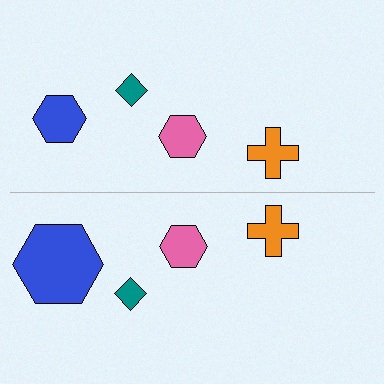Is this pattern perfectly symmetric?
No, the pattern is not perfectly symmetric. The blue hexagon on the bottom side has a different size than its mirror counterpart.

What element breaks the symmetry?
The blue hexagon on the bottom side has a different size than its mirror counterpart.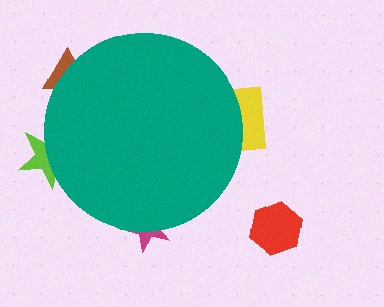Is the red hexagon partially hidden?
No, the red hexagon is fully visible.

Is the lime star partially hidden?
Yes, the lime star is partially hidden behind the teal circle.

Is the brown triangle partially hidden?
Yes, the brown triangle is partially hidden behind the teal circle.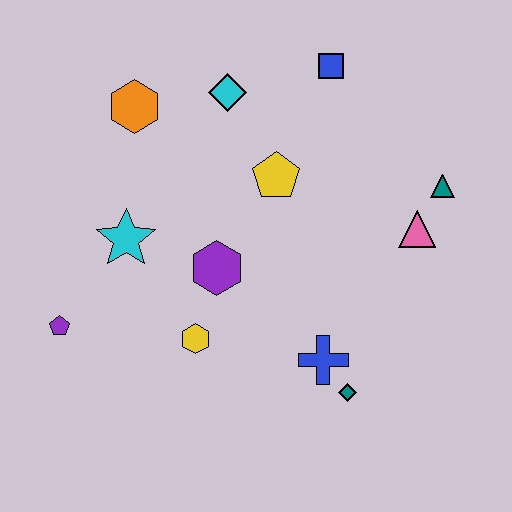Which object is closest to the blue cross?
The teal diamond is closest to the blue cross.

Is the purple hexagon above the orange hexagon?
No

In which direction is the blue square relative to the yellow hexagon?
The blue square is above the yellow hexagon.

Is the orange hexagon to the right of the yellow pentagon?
No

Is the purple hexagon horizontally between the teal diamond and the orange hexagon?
Yes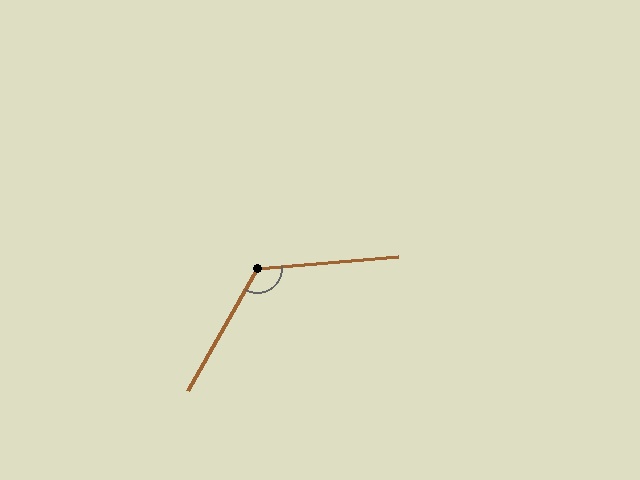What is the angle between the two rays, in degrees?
Approximately 125 degrees.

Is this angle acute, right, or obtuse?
It is obtuse.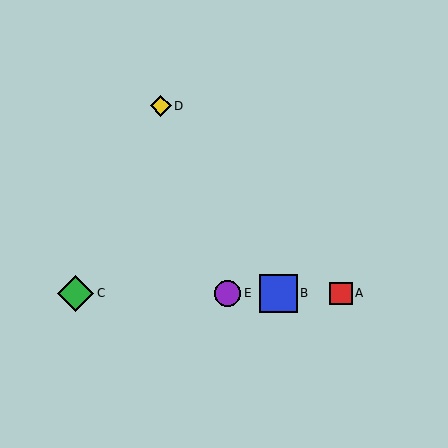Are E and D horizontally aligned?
No, E is at y≈293 and D is at y≈106.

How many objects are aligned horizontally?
4 objects (A, B, C, E) are aligned horizontally.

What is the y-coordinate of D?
Object D is at y≈106.